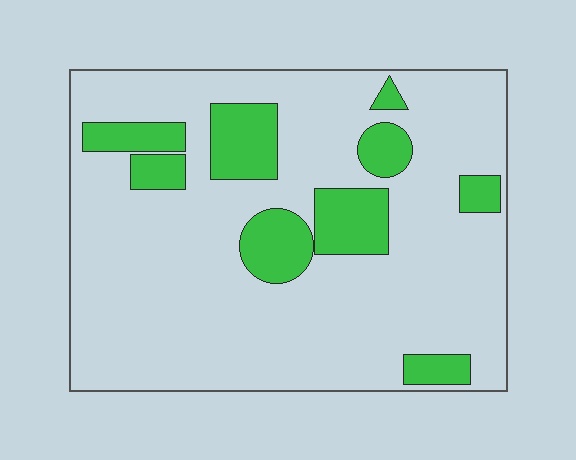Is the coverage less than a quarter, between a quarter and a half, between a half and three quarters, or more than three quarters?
Less than a quarter.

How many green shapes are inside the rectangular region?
9.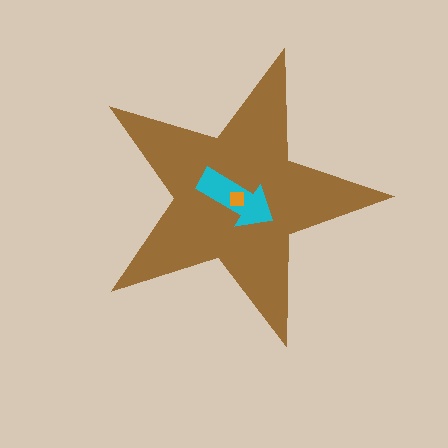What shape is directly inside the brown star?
The cyan arrow.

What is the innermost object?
The orange square.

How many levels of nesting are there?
3.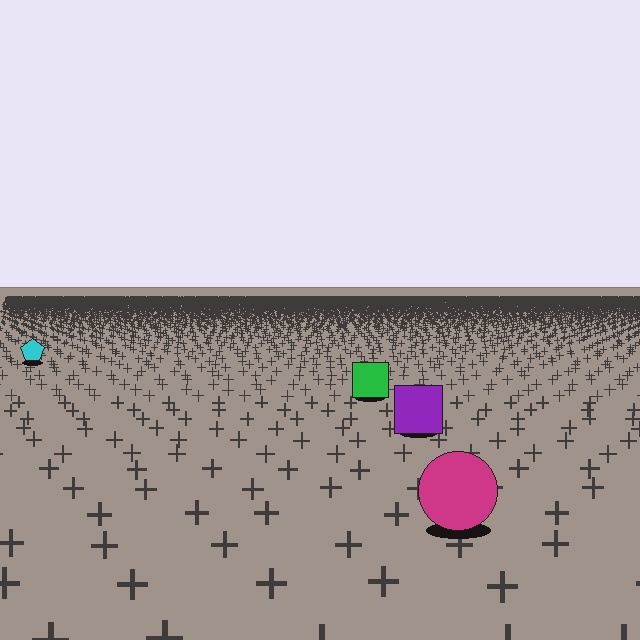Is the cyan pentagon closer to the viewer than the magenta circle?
No. The magenta circle is closer — you can tell from the texture gradient: the ground texture is coarser near it.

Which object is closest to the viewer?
The magenta circle is closest. The texture marks near it are larger and more spread out.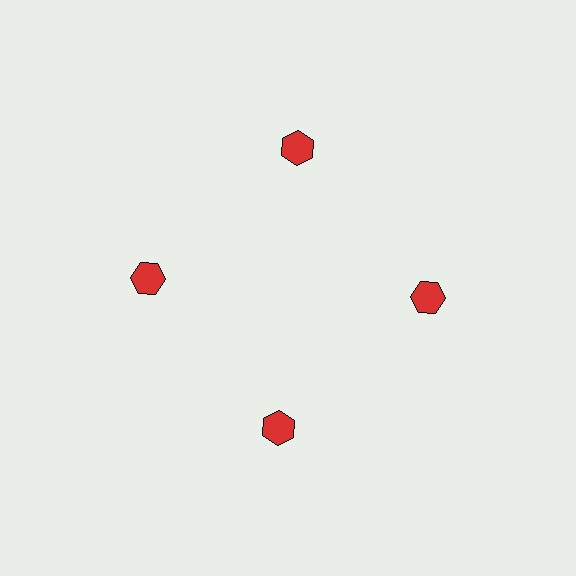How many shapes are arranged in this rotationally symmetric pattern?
There are 4 shapes, arranged in 4 groups of 1.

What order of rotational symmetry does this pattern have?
This pattern has 4-fold rotational symmetry.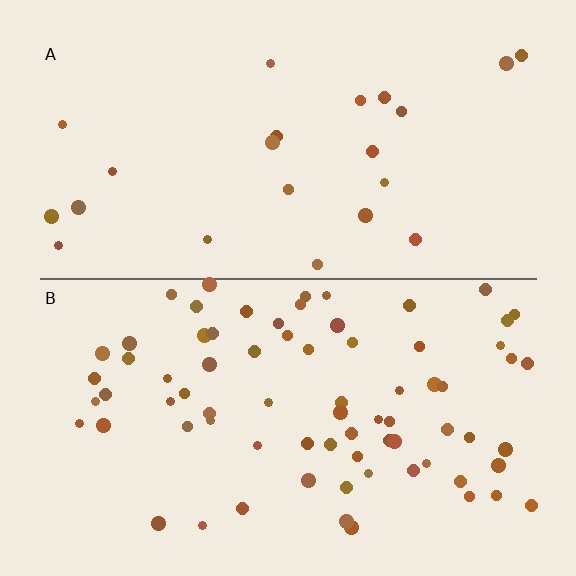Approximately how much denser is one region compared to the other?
Approximately 3.3× — region B over region A.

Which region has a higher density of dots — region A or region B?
B (the bottom).